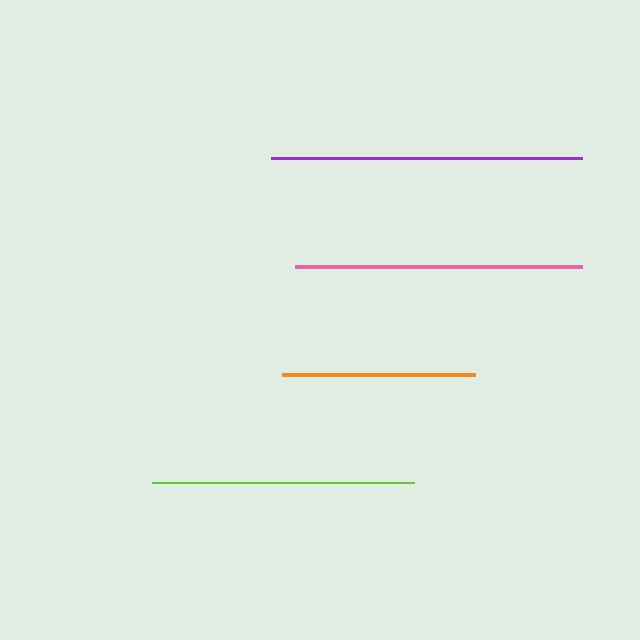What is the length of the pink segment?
The pink segment is approximately 287 pixels long.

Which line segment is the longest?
The purple line is the longest at approximately 311 pixels.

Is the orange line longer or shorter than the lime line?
The lime line is longer than the orange line.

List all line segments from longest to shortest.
From longest to shortest: purple, pink, lime, orange.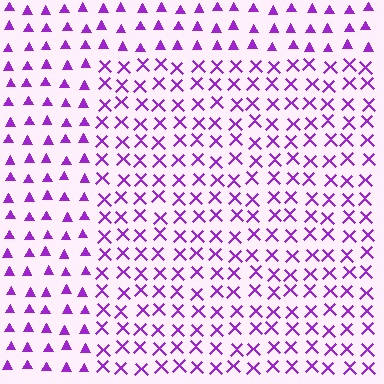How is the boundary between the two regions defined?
The boundary is defined by a change in element shape: X marks inside vs. triangles outside. All elements share the same color and spacing.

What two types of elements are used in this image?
The image uses X marks inside the rectangle region and triangles outside it.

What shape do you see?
I see a rectangle.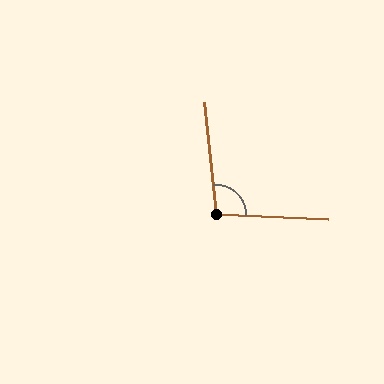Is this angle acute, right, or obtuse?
It is obtuse.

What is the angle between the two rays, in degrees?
Approximately 99 degrees.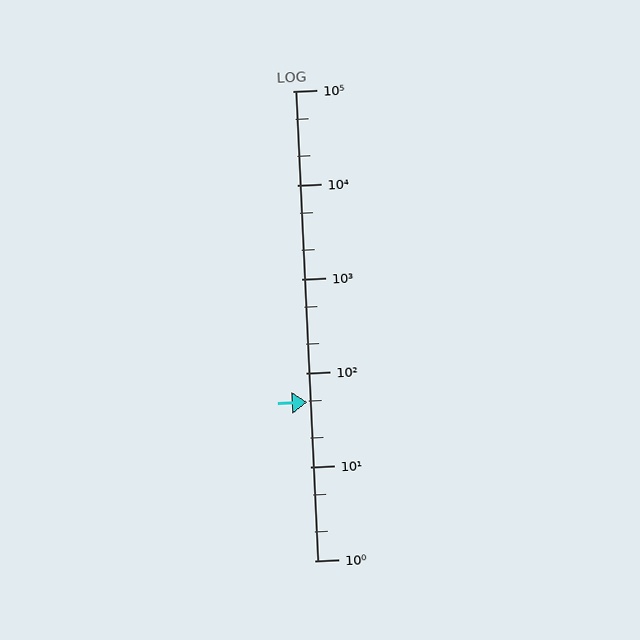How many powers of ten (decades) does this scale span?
The scale spans 5 decades, from 1 to 100000.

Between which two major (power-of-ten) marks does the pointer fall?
The pointer is between 10 and 100.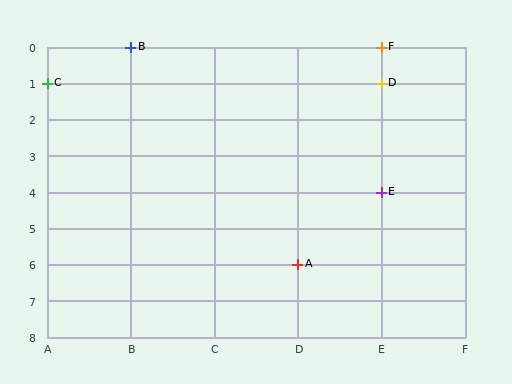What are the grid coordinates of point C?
Point C is at grid coordinates (A, 1).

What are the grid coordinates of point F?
Point F is at grid coordinates (E, 0).